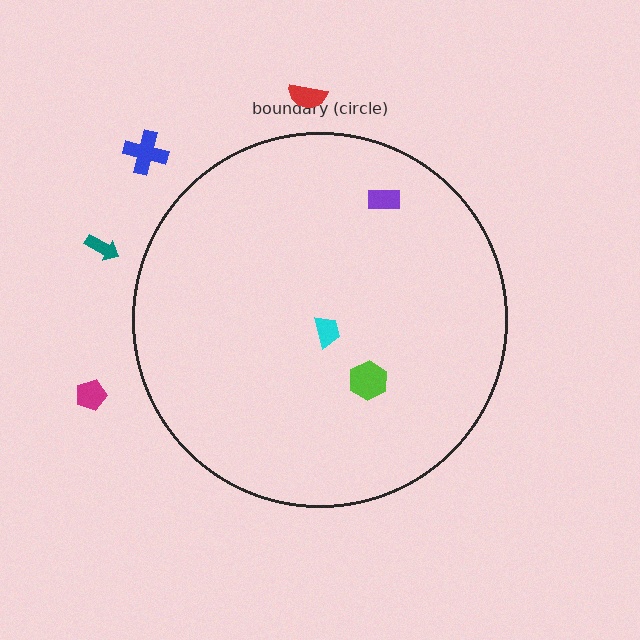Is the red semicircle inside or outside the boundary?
Outside.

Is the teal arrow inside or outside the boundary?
Outside.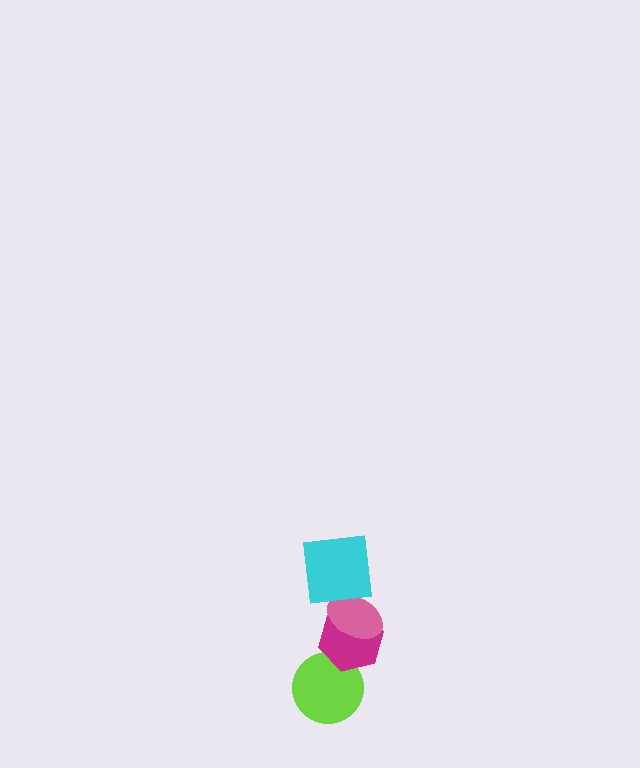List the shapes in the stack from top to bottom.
From top to bottom: the cyan square, the pink ellipse, the magenta hexagon, the lime circle.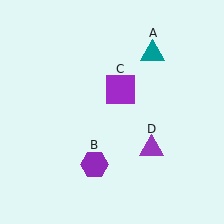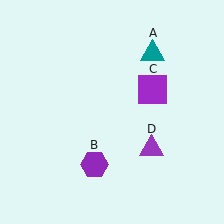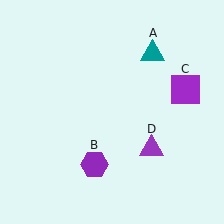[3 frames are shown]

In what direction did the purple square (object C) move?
The purple square (object C) moved right.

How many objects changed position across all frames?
1 object changed position: purple square (object C).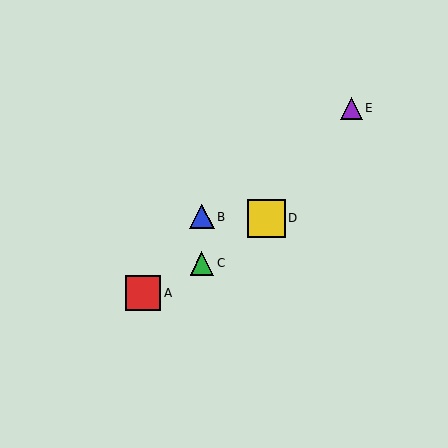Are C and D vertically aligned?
No, C is at x≈202 and D is at x≈266.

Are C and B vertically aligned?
Yes, both are at x≈202.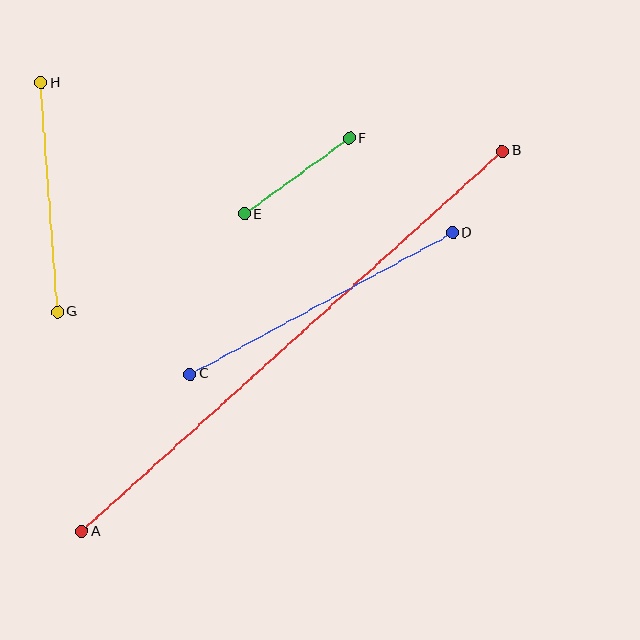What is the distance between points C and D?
The distance is approximately 298 pixels.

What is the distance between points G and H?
The distance is approximately 230 pixels.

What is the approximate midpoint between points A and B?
The midpoint is at approximately (292, 341) pixels.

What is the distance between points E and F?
The distance is approximately 129 pixels.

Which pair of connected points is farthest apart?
Points A and B are farthest apart.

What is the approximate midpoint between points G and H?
The midpoint is at approximately (49, 197) pixels.